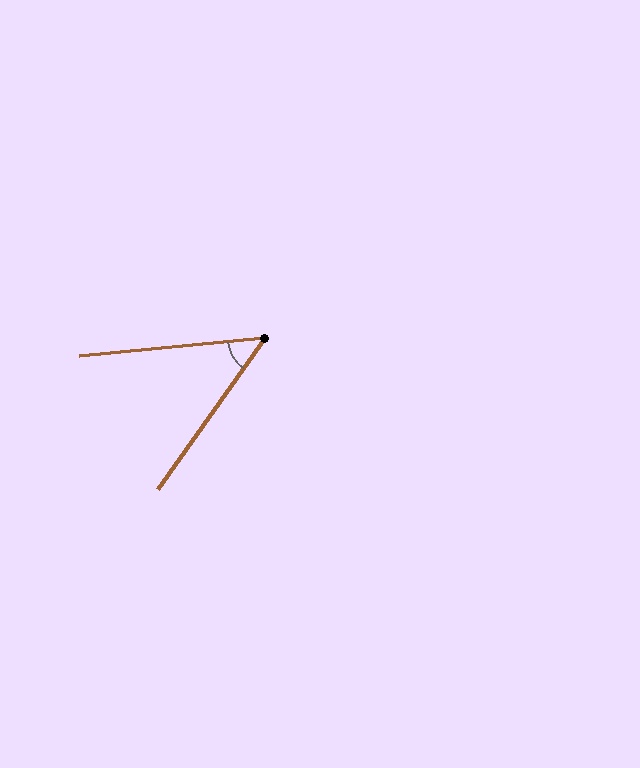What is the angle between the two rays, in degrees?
Approximately 49 degrees.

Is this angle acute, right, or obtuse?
It is acute.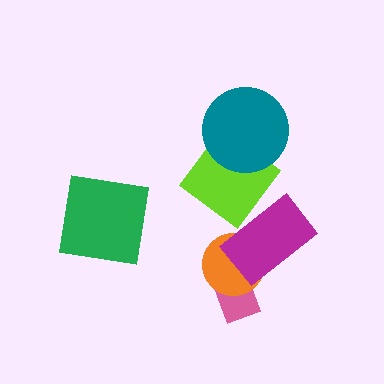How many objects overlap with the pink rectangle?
2 objects overlap with the pink rectangle.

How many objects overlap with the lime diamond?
1 object overlaps with the lime diamond.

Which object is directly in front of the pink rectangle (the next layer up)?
The orange circle is directly in front of the pink rectangle.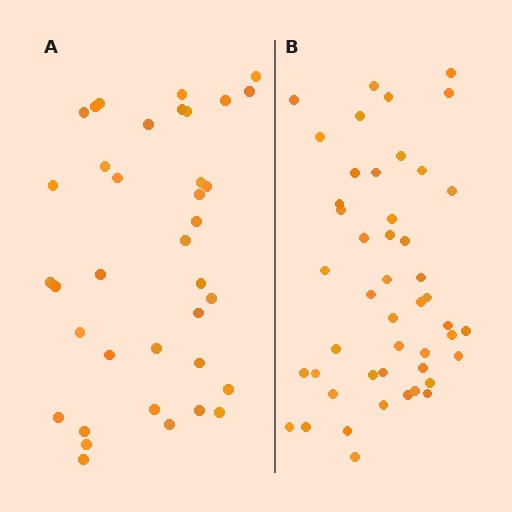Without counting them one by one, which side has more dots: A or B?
Region B (the right region) has more dots.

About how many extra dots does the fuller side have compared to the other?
Region B has roughly 10 or so more dots than region A.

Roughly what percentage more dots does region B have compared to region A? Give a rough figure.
About 25% more.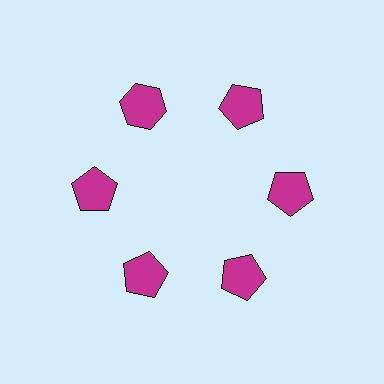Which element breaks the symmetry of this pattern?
The magenta hexagon at roughly the 11 o'clock position breaks the symmetry. All other shapes are magenta pentagons.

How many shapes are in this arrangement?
There are 6 shapes arranged in a ring pattern.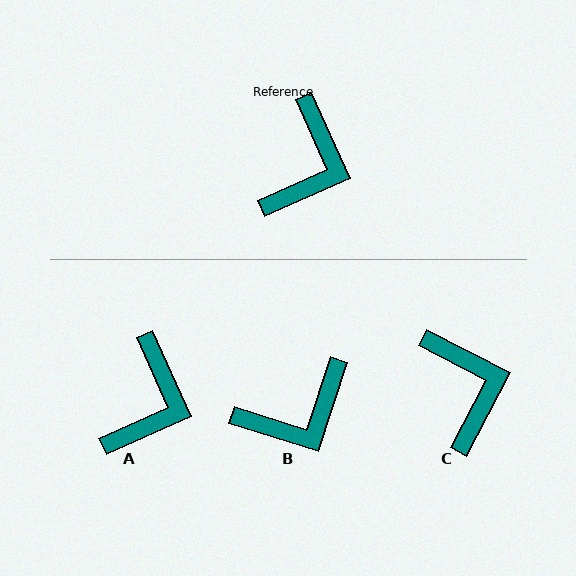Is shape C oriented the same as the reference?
No, it is off by about 38 degrees.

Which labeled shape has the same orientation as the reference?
A.